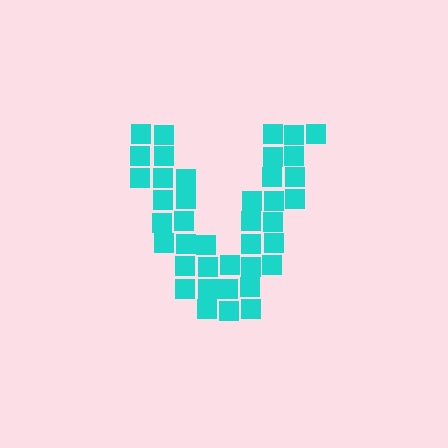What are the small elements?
The small elements are squares.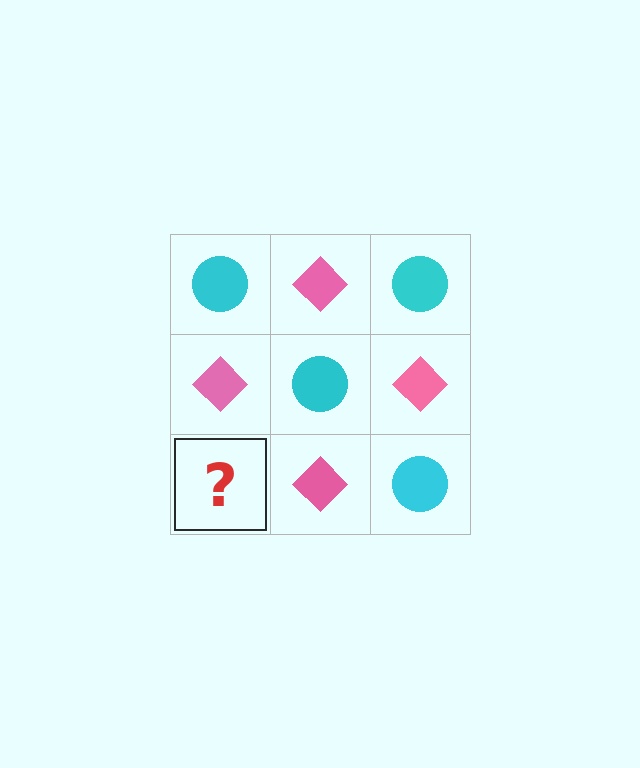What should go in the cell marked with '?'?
The missing cell should contain a cyan circle.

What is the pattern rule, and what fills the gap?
The rule is that it alternates cyan circle and pink diamond in a checkerboard pattern. The gap should be filled with a cyan circle.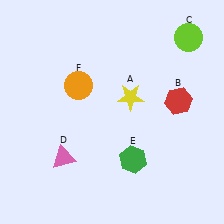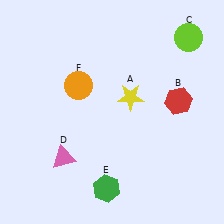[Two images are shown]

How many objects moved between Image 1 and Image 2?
1 object moved between the two images.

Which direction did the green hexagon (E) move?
The green hexagon (E) moved down.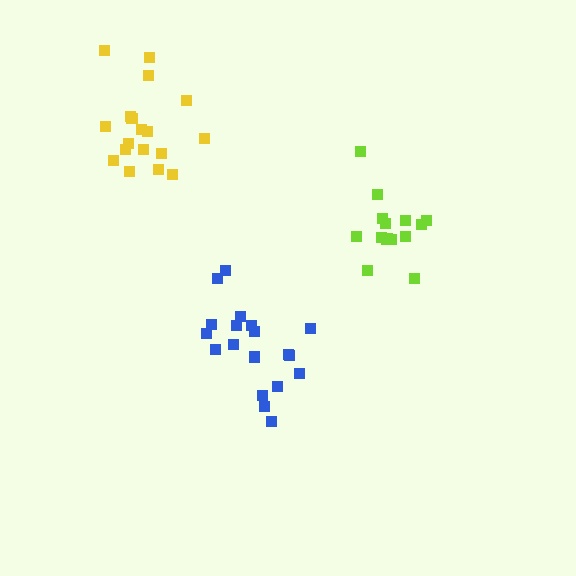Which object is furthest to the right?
The lime cluster is rightmost.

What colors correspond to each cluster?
The clusters are colored: blue, lime, yellow.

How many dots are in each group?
Group 1: 19 dots, Group 2: 15 dots, Group 3: 18 dots (52 total).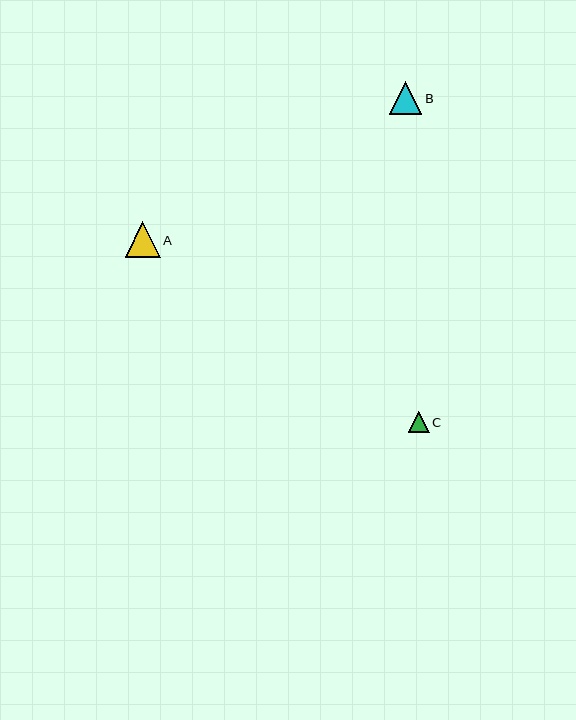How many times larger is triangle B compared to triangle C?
Triangle B is approximately 1.5 times the size of triangle C.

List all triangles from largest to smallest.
From largest to smallest: A, B, C.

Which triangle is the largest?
Triangle A is the largest with a size of approximately 35 pixels.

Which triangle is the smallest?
Triangle C is the smallest with a size of approximately 21 pixels.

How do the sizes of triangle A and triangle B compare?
Triangle A and triangle B are approximately the same size.